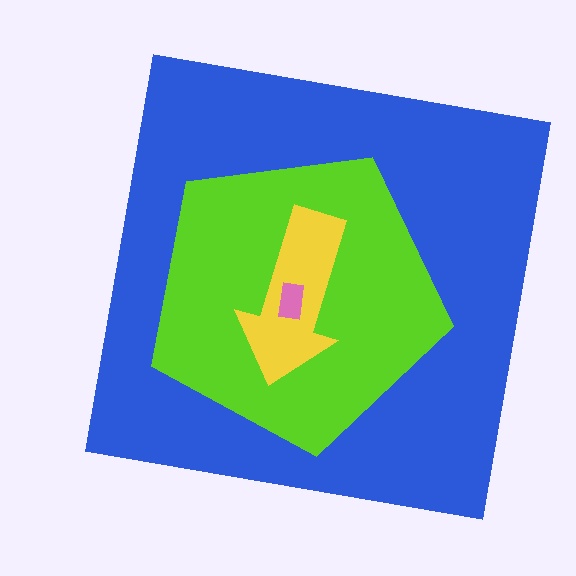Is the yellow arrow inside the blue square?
Yes.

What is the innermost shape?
The pink rectangle.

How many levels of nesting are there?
4.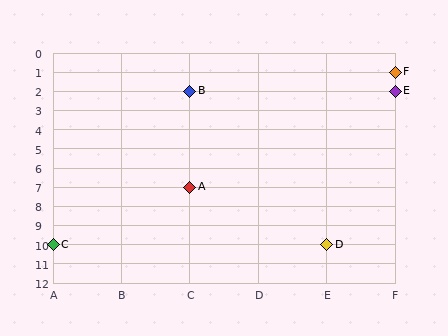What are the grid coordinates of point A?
Point A is at grid coordinates (C, 7).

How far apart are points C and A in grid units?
Points C and A are 2 columns and 3 rows apart (about 3.6 grid units diagonally).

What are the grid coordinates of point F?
Point F is at grid coordinates (F, 1).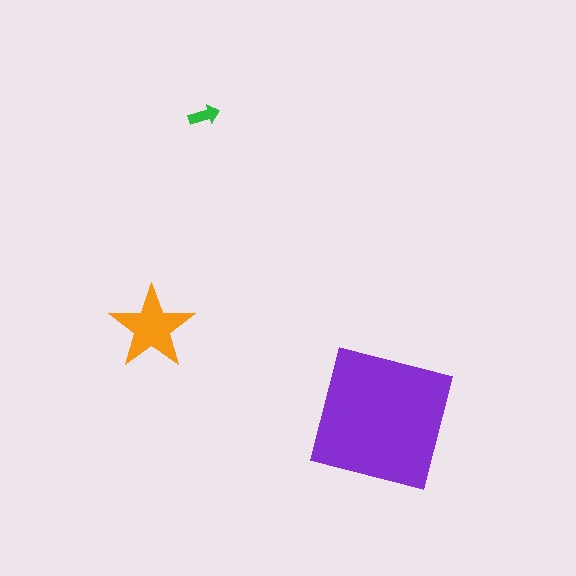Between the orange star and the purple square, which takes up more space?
The purple square.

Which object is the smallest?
The green arrow.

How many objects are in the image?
There are 3 objects in the image.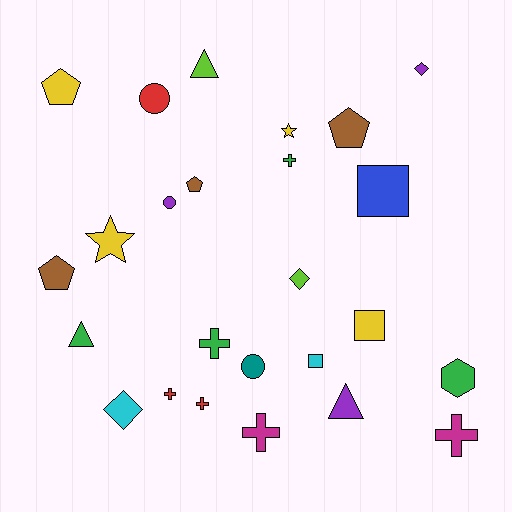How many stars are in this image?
There are 2 stars.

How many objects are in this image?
There are 25 objects.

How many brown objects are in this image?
There are 3 brown objects.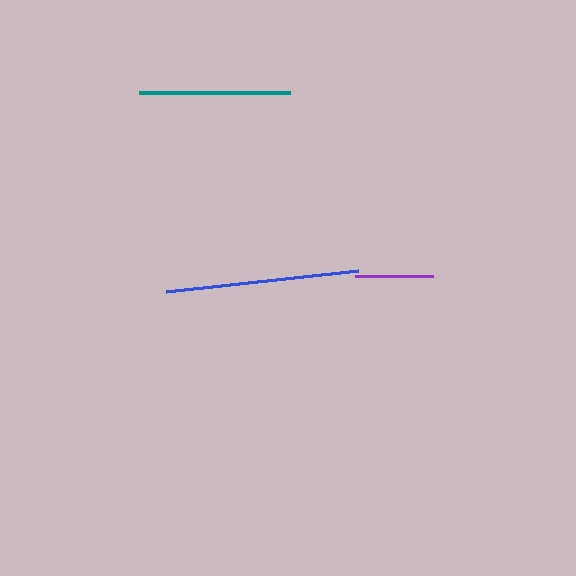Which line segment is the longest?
The blue line is the longest at approximately 193 pixels.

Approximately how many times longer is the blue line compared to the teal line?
The blue line is approximately 1.3 times the length of the teal line.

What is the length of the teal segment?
The teal segment is approximately 151 pixels long.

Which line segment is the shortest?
The purple line is the shortest at approximately 78 pixels.